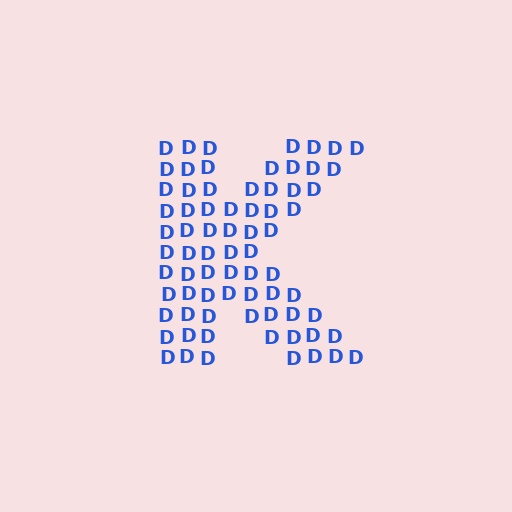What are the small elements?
The small elements are letter D's.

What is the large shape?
The large shape is the letter K.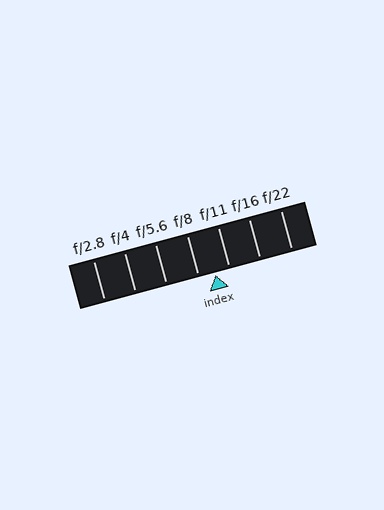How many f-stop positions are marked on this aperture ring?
There are 7 f-stop positions marked.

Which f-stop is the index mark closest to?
The index mark is closest to f/11.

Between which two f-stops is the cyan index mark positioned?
The index mark is between f/8 and f/11.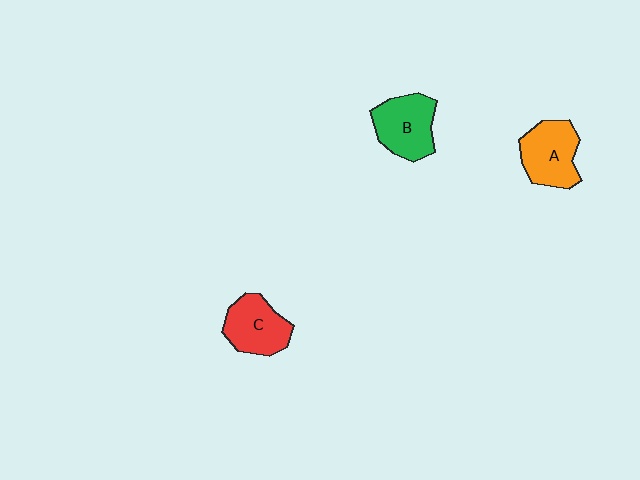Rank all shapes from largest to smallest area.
From largest to smallest: A (orange), B (green), C (red).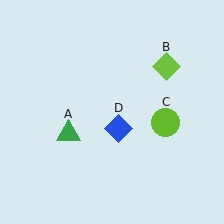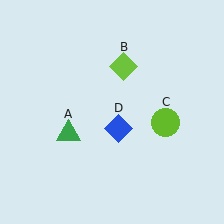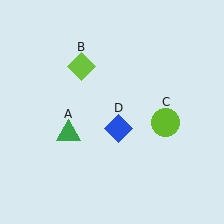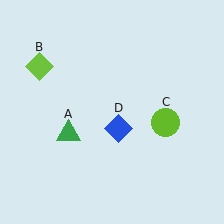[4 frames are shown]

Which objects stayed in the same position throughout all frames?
Green triangle (object A) and lime circle (object C) and blue diamond (object D) remained stationary.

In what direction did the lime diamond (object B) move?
The lime diamond (object B) moved left.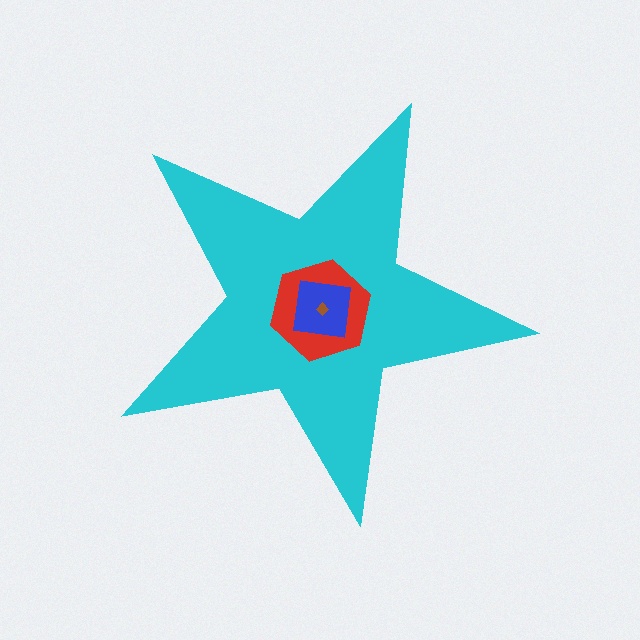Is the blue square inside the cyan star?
Yes.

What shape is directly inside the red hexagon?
The blue square.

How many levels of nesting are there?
4.